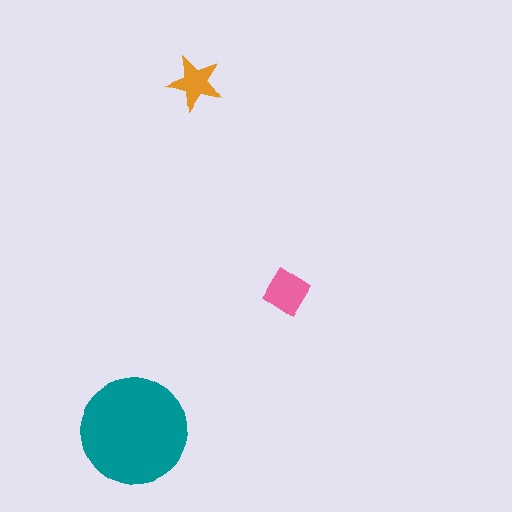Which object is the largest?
The teal circle.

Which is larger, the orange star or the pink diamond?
The pink diamond.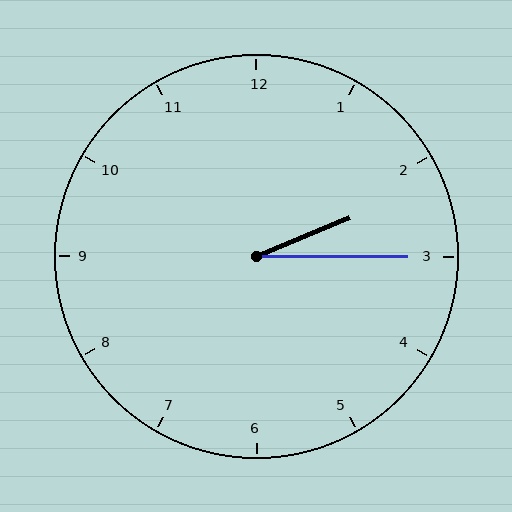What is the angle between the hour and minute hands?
Approximately 22 degrees.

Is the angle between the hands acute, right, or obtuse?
It is acute.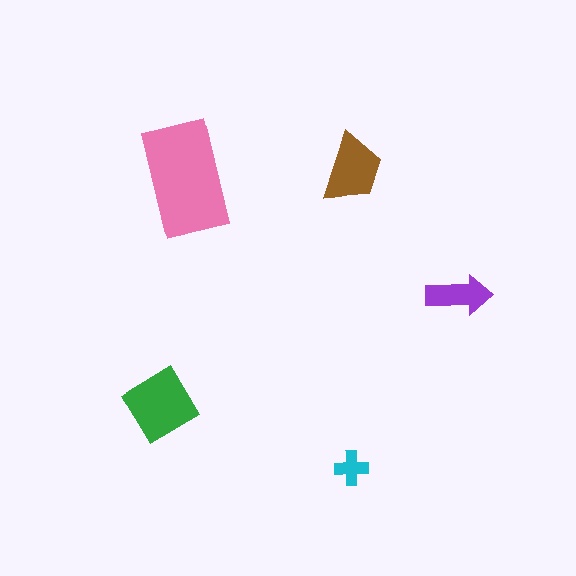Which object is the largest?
The pink rectangle.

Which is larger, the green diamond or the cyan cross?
The green diamond.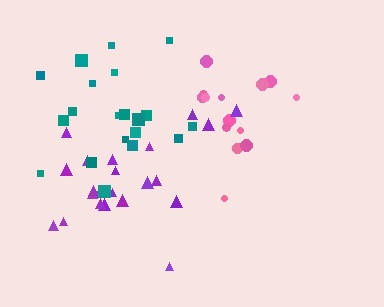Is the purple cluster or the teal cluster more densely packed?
Purple.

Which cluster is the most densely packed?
Purple.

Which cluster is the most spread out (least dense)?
Teal.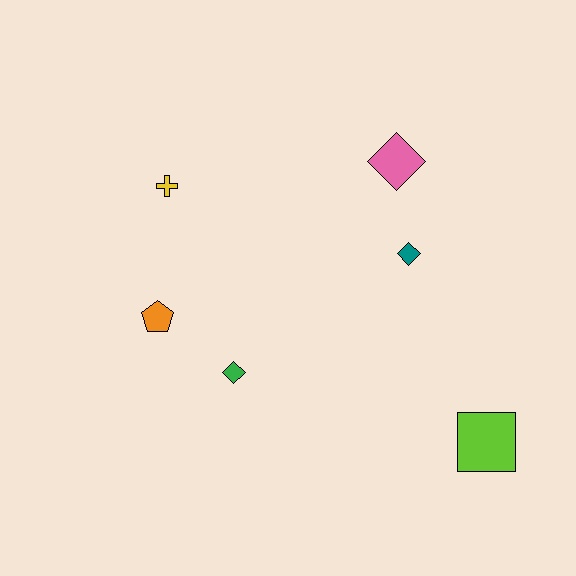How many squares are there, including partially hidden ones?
There is 1 square.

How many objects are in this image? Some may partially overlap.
There are 6 objects.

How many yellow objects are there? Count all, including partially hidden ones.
There is 1 yellow object.